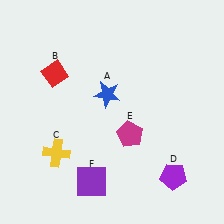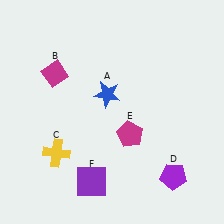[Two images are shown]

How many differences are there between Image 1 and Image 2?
There is 1 difference between the two images.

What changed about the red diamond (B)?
In Image 1, B is red. In Image 2, it changed to magenta.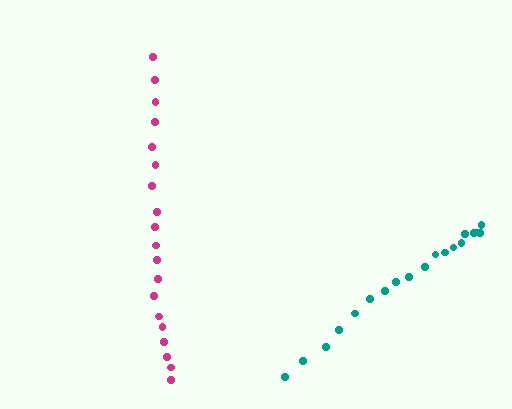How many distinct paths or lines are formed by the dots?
There are 2 distinct paths.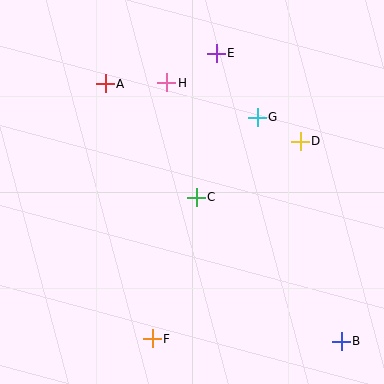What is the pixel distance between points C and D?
The distance between C and D is 118 pixels.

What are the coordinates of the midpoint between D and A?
The midpoint between D and A is at (203, 112).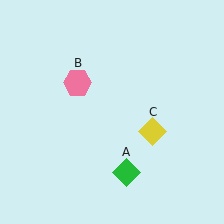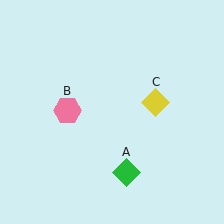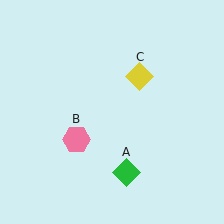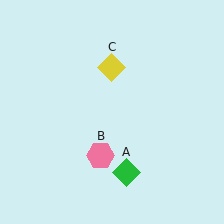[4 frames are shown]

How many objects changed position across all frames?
2 objects changed position: pink hexagon (object B), yellow diamond (object C).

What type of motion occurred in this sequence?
The pink hexagon (object B), yellow diamond (object C) rotated counterclockwise around the center of the scene.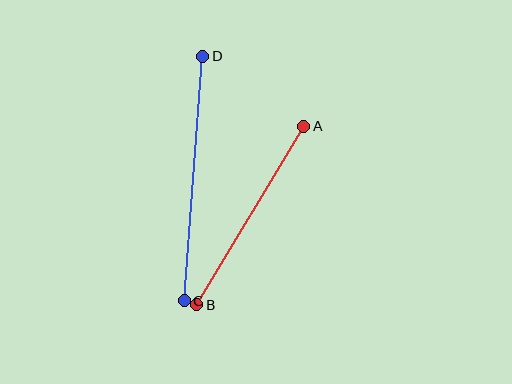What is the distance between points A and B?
The distance is approximately 208 pixels.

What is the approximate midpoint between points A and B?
The midpoint is at approximately (250, 216) pixels.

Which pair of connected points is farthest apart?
Points C and D are farthest apart.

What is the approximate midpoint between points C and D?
The midpoint is at approximately (193, 179) pixels.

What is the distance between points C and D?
The distance is approximately 245 pixels.